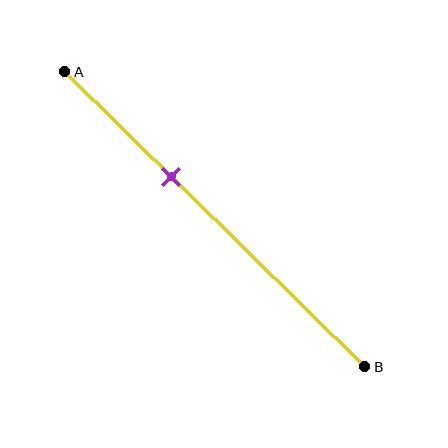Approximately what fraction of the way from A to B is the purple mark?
The purple mark is approximately 35% of the way from A to B.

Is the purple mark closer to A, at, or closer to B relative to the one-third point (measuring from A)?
The purple mark is approximately at the one-third point of segment AB.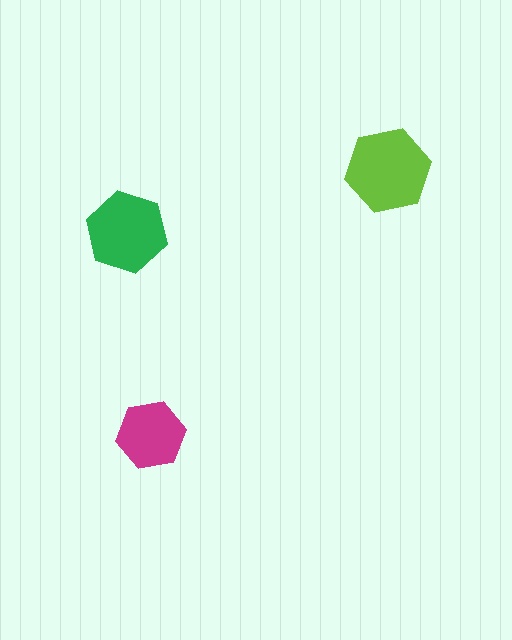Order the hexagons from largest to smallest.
the lime one, the green one, the magenta one.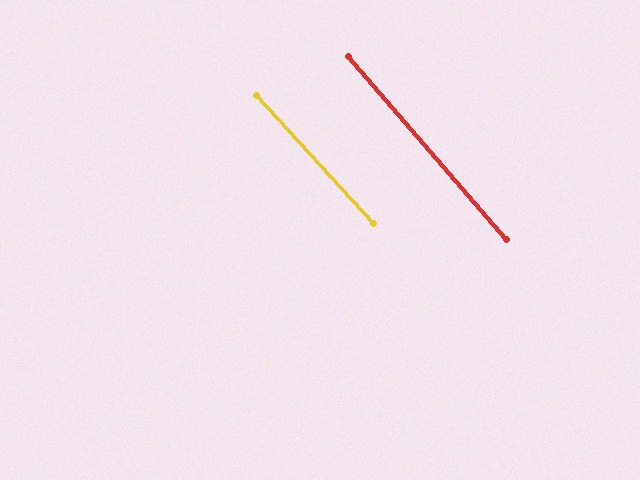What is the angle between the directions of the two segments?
Approximately 2 degrees.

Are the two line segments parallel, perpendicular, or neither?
Parallel — their directions differ by only 1.8°.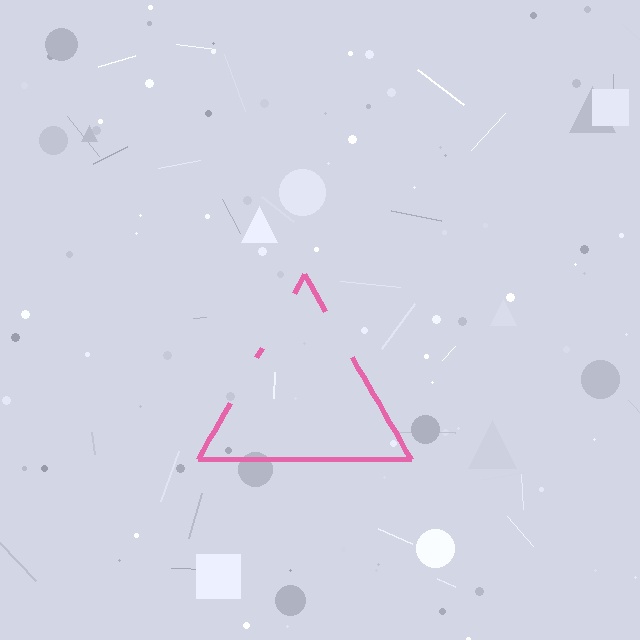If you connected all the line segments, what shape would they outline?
They would outline a triangle.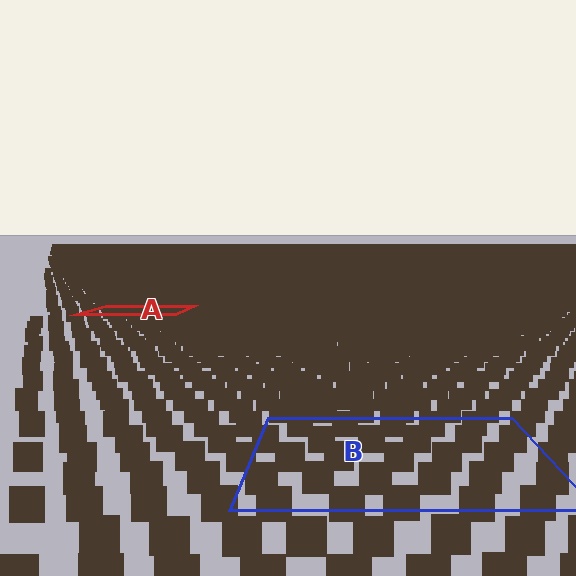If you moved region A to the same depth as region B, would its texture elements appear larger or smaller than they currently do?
They would appear larger. At a closer depth, the same texture elements are projected at a bigger on-screen size.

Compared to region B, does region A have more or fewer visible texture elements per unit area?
Region A has more texture elements per unit area — they are packed more densely because it is farther away.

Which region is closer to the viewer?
Region B is closer. The texture elements there are larger and more spread out.